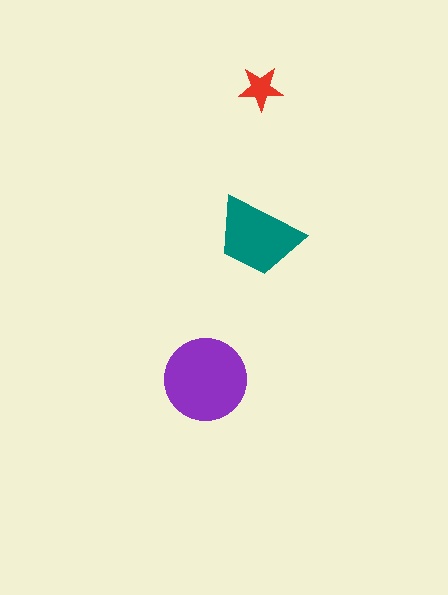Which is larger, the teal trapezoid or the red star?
The teal trapezoid.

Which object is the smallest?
The red star.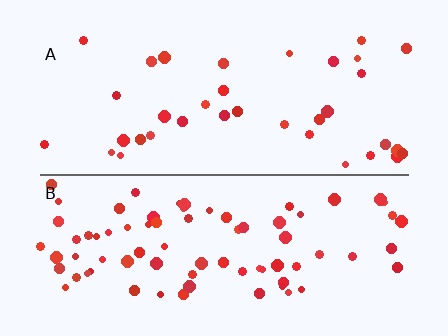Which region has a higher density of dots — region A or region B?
B (the bottom).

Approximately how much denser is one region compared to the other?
Approximately 2.1× — region B over region A.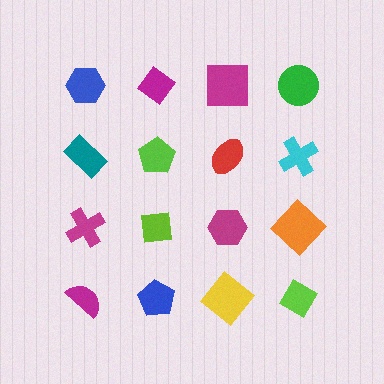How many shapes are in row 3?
4 shapes.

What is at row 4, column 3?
A yellow diamond.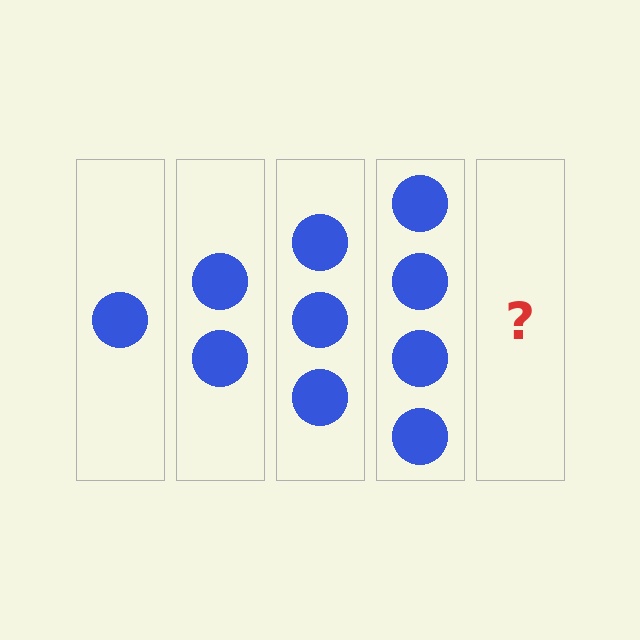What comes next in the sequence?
The next element should be 5 circles.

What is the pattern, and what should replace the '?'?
The pattern is that each step adds one more circle. The '?' should be 5 circles.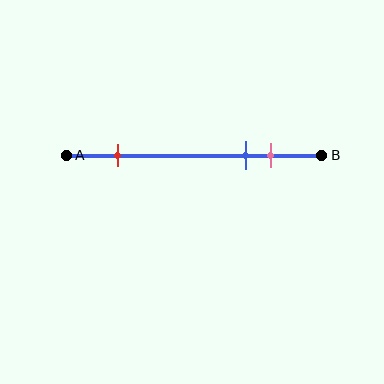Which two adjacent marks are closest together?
The blue and pink marks are the closest adjacent pair.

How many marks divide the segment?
There are 3 marks dividing the segment.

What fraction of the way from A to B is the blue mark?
The blue mark is approximately 70% (0.7) of the way from A to B.